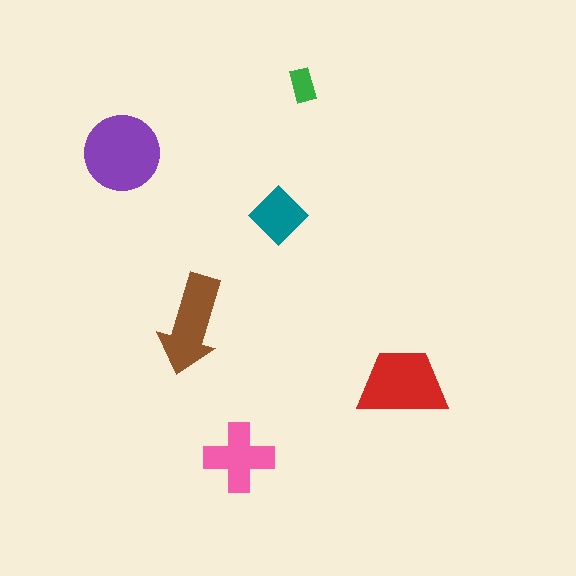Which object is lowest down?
The pink cross is bottommost.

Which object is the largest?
The purple circle.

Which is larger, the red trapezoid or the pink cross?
The red trapezoid.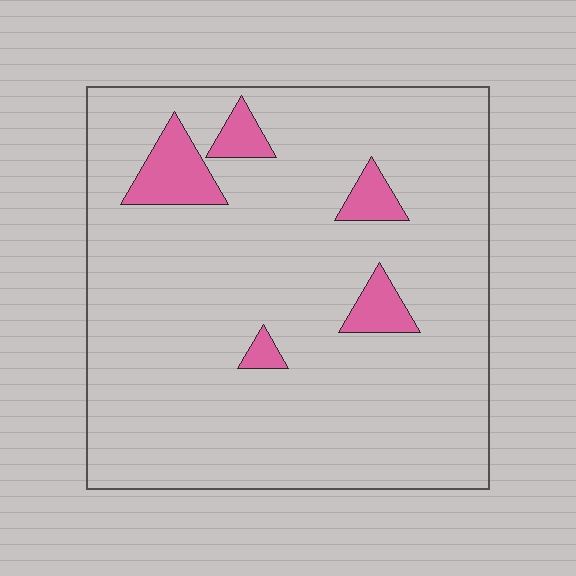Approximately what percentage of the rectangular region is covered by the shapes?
Approximately 10%.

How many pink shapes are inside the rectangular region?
5.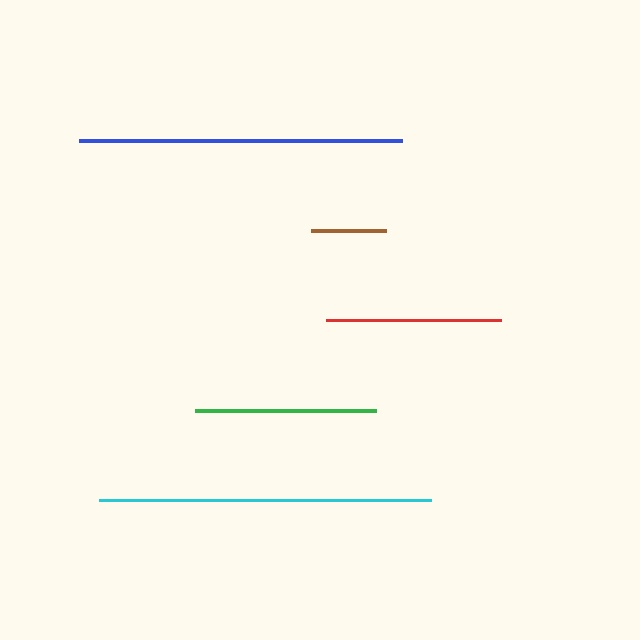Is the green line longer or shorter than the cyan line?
The cyan line is longer than the green line.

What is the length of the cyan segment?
The cyan segment is approximately 332 pixels long.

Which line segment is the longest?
The cyan line is the longest at approximately 332 pixels.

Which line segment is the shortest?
The brown line is the shortest at approximately 75 pixels.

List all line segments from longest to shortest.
From longest to shortest: cyan, blue, green, red, brown.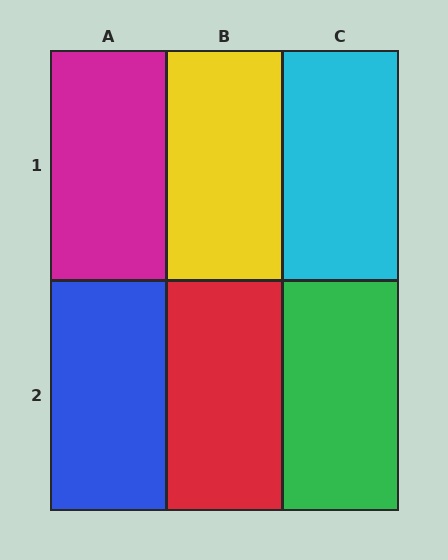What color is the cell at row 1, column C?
Cyan.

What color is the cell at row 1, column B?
Yellow.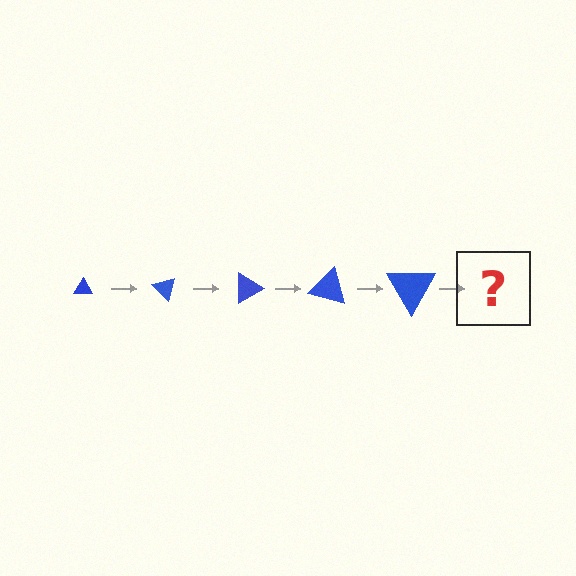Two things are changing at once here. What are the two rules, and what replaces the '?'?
The two rules are that the triangle grows larger each step and it rotates 45 degrees each step. The '?' should be a triangle, larger than the previous one and rotated 225 degrees from the start.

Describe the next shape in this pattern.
It should be a triangle, larger than the previous one and rotated 225 degrees from the start.